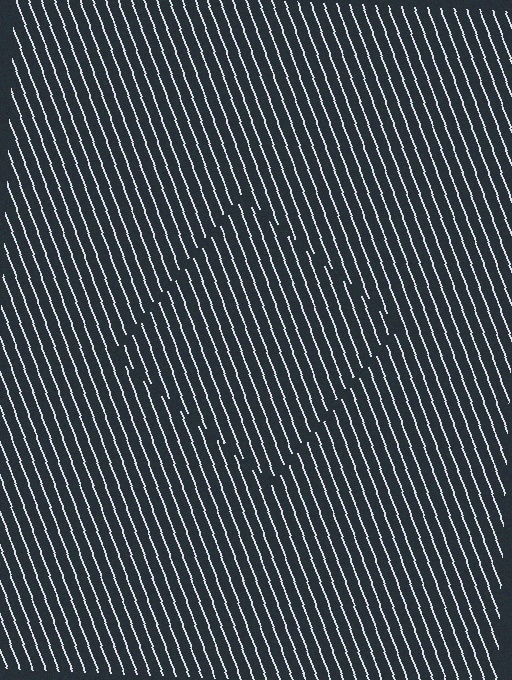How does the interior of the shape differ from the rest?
The interior of the shape contains the same grating, shifted by half a period — the contour is defined by the phase discontinuity where line-ends from the inner and outer gratings abut.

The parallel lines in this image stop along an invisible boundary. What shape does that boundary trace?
An illusory square. The interior of the shape contains the same grating, shifted by half a period — the contour is defined by the phase discontinuity where line-ends from the inner and outer gratings abut.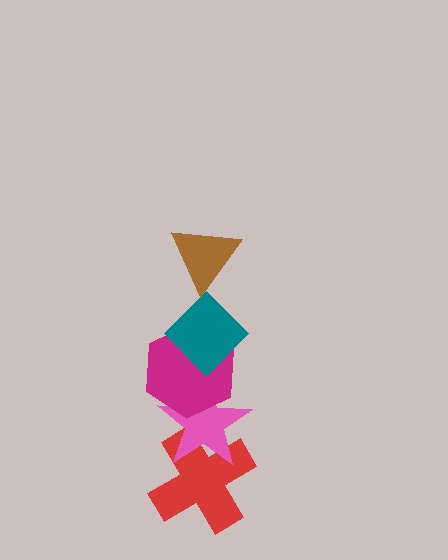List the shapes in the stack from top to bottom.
From top to bottom: the brown triangle, the teal diamond, the magenta hexagon, the pink star, the red cross.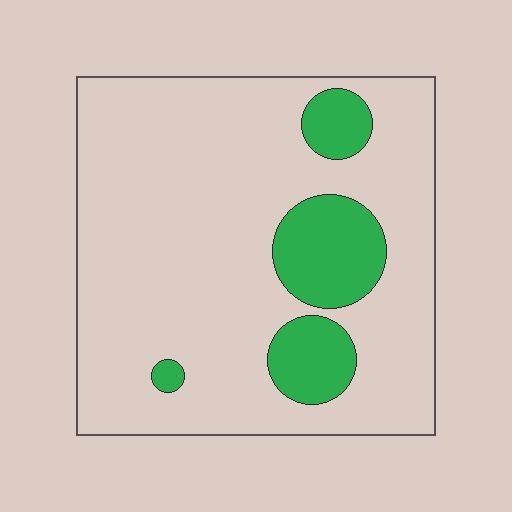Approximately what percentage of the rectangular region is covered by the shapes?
Approximately 15%.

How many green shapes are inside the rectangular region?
4.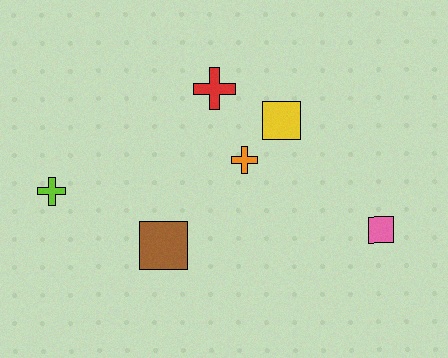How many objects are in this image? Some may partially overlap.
There are 6 objects.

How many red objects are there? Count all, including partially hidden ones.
There is 1 red object.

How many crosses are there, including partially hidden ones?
There are 3 crosses.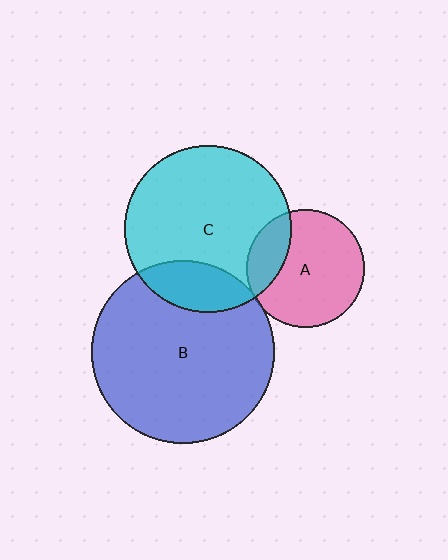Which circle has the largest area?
Circle B (blue).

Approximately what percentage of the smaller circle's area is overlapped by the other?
Approximately 20%.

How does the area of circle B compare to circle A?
Approximately 2.4 times.